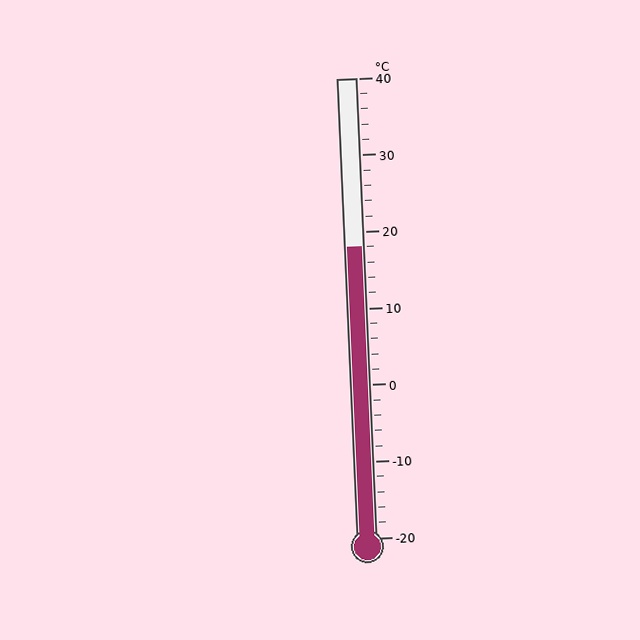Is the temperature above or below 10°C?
The temperature is above 10°C.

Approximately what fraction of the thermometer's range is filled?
The thermometer is filled to approximately 65% of its range.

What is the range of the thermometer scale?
The thermometer scale ranges from -20°C to 40°C.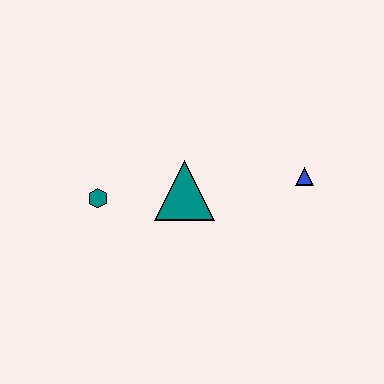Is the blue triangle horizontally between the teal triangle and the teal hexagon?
No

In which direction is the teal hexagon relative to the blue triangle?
The teal hexagon is to the left of the blue triangle.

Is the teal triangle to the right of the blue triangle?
No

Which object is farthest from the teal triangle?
The blue triangle is farthest from the teal triangle.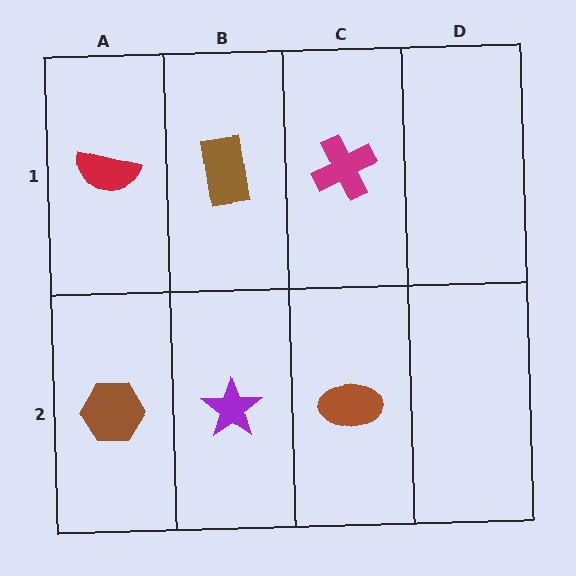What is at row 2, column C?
A brown ellipse.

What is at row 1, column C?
A magenta cross.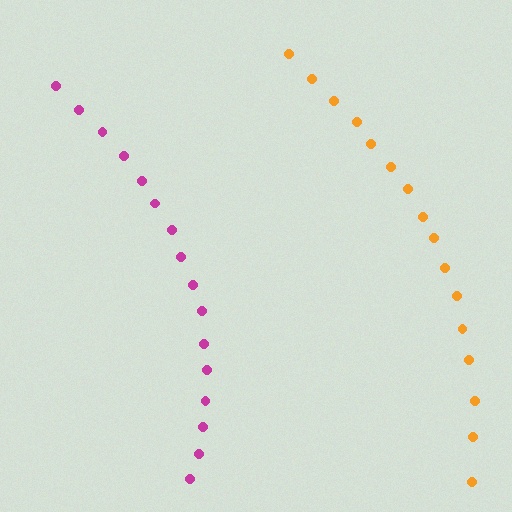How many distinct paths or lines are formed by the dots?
There are 2 distinct paths.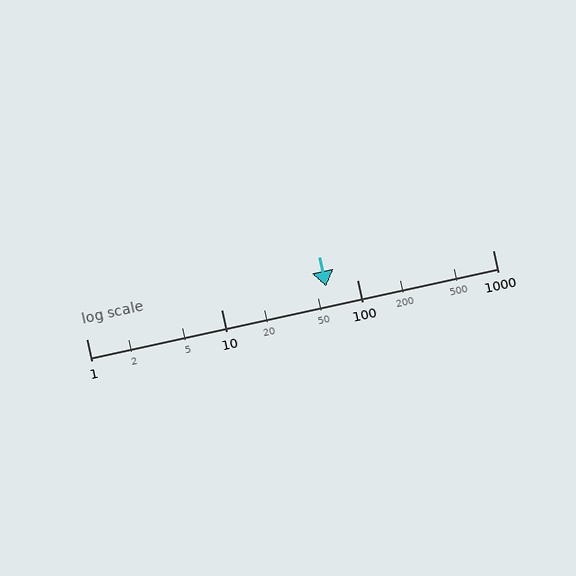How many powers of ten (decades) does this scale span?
The scale spans 3 decades, from 1 to 1000.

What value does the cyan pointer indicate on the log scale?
The pointer indicates approximately 59.